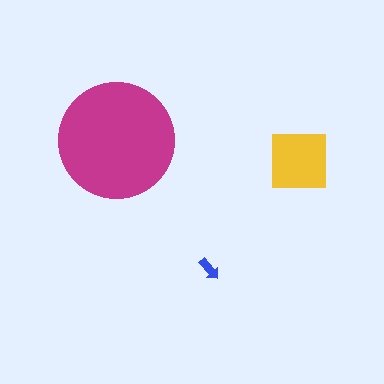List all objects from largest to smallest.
The magenta circle, the yellow square, the blue arrow.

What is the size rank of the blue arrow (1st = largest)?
3rd.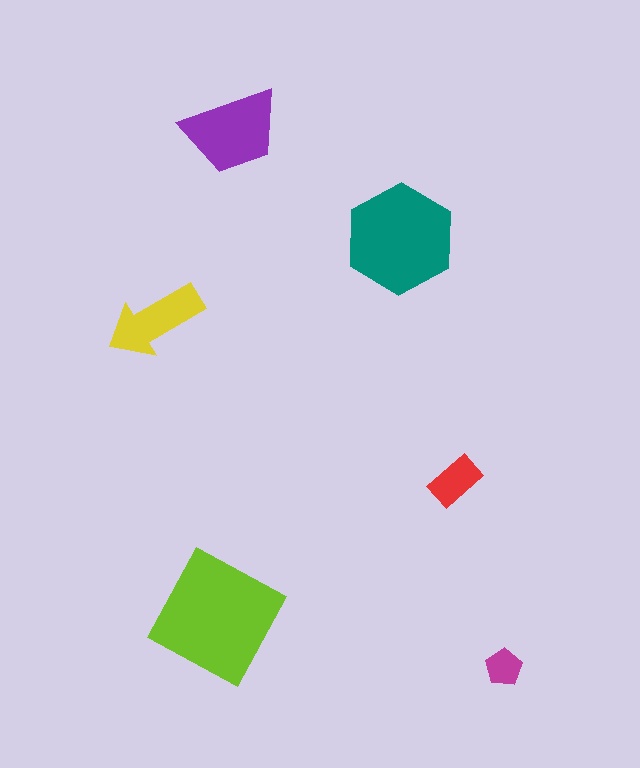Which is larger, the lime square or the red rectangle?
The lime square.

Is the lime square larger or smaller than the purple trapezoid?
Larger.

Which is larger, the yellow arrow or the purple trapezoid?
The purple trapezoid.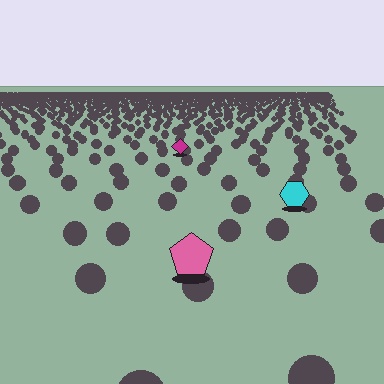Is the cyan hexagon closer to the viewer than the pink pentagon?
No. The pink pentagon is closer — you can tell from the texture gradient: the ground texture is coarser near it.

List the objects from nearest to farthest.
From nearest to farthest: the pink pentagon, the cyan hexagon, the magenta diamond.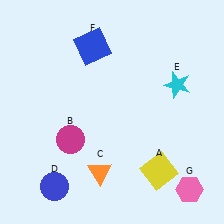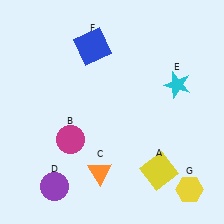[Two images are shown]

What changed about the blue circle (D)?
In Image 1, D is blue. In Image 2, it changed to purple.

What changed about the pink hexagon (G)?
In Image 1, G is pink. In Image 2, it changed to yellow.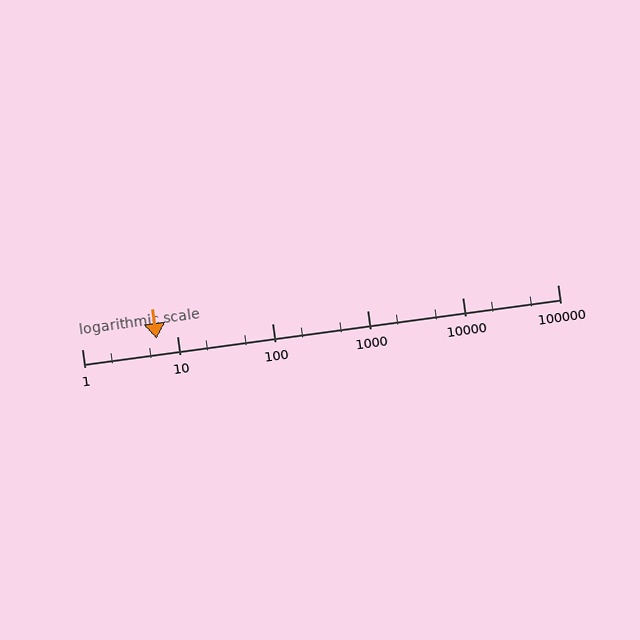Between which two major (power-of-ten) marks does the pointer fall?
The pointer is between 1 and 10.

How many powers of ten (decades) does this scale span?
The scale spans 5 decades, from 1 to 100000.